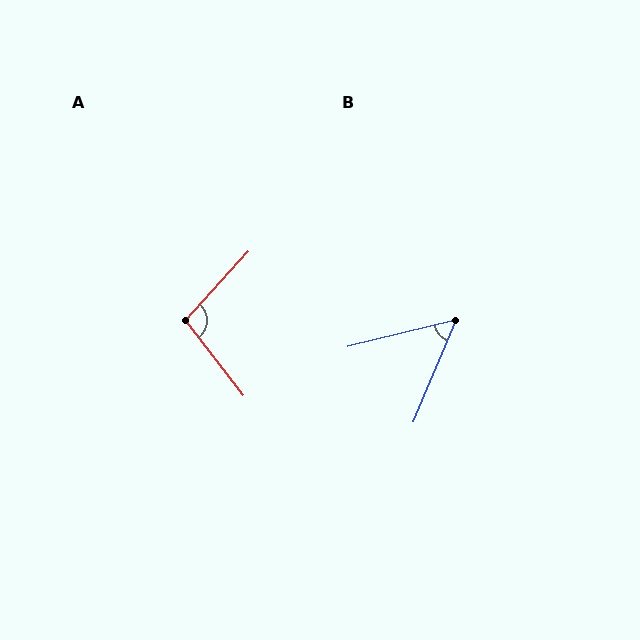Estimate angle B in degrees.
Approximately 53 degrees.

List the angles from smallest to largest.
B (53°), A (100°).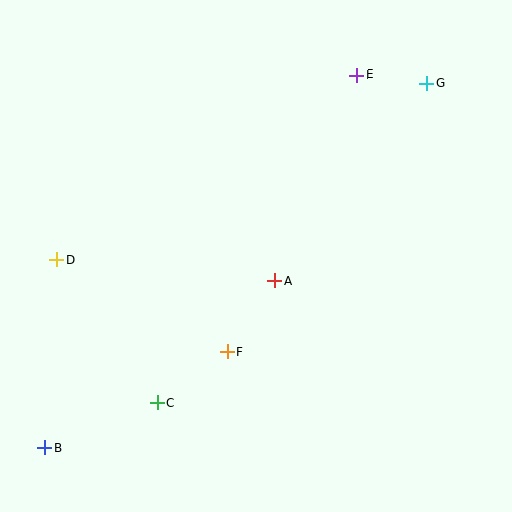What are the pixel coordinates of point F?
Point F is at (228, 352).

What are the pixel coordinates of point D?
Point D is at (57, 259).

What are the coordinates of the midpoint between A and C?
The midpoint between A and C is at (216, 342).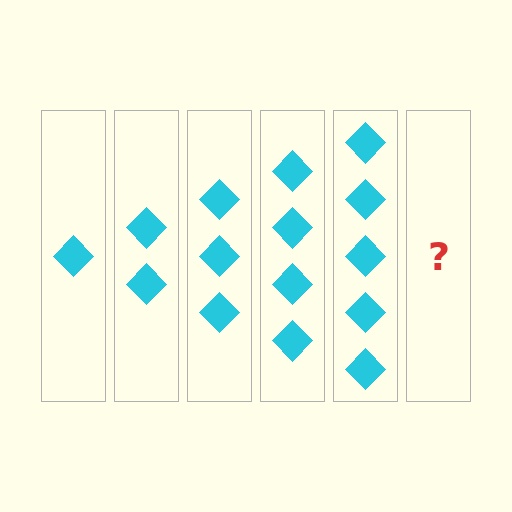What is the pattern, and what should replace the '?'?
The pattern is that each step adds one more diamond. The '?' should be 6 diamonds.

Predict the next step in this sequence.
The next step is 6 diamonds.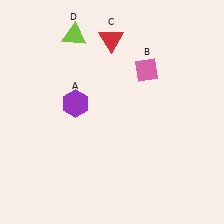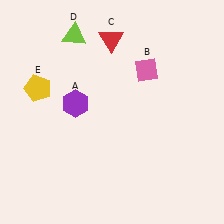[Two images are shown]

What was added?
A yellow pentagon (E) was added in Image 2.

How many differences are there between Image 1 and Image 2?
There is 1 difference between the two images.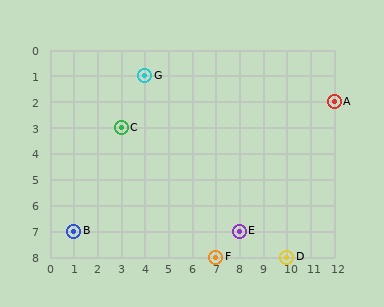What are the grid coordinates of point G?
Point G is at grid coordinates (4, 1).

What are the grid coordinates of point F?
Point F is at grid coordinates (7, 8).